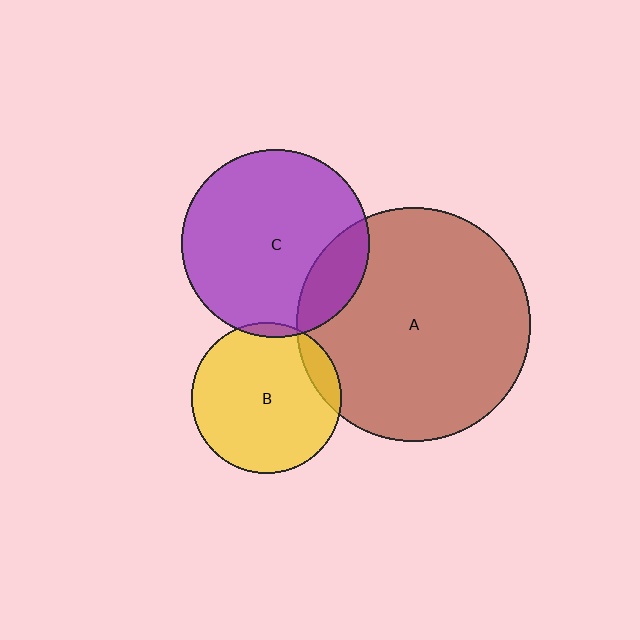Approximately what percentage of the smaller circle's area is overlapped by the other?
Approximately 10%.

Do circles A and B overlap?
Yes.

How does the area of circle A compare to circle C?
Approximately 1.5 times.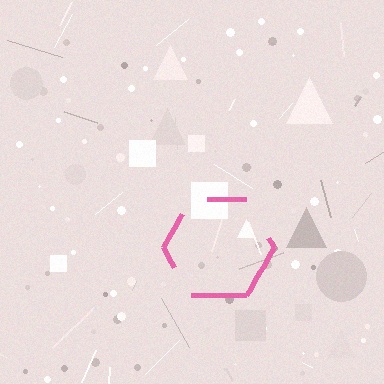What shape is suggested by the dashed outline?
The dashed outline suggests a hexagon.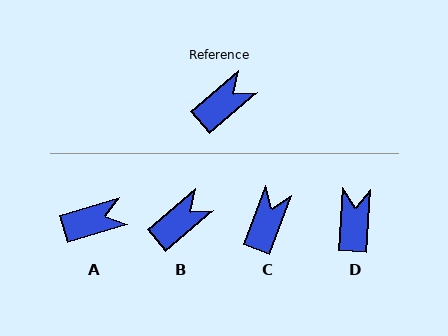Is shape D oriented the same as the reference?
No, it is off by about 45 degrees.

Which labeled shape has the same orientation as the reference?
B.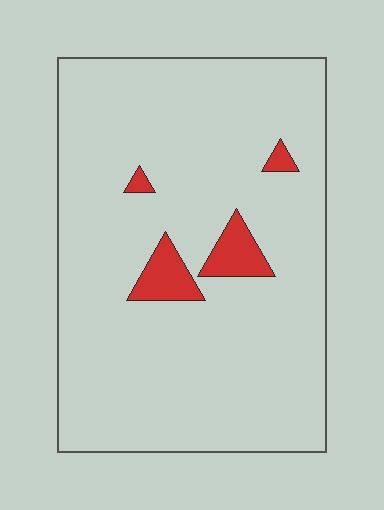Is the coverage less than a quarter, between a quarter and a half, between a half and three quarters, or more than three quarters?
Less than a quarter.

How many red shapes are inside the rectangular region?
4.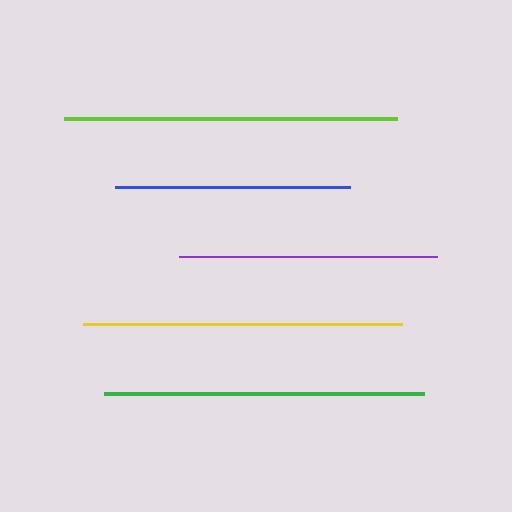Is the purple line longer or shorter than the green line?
The green line is longer than the purple line.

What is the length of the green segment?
The green segment is approximately 321 pixels long.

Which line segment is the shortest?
The blue line is the shortest at approximately 235 pixels.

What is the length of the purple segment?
The purple segment is approximately 258 pixels long.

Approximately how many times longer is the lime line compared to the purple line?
The lime line is approximately 1.3 times the length of the purple line.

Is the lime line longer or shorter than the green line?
The lime line is longer than the green line.